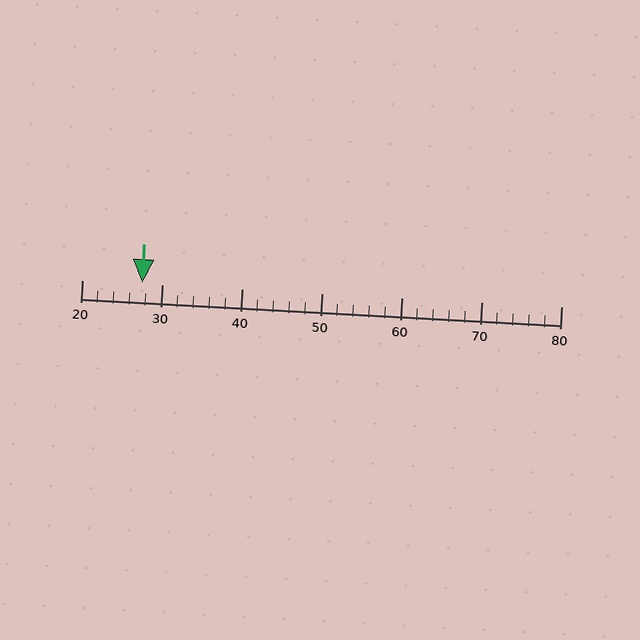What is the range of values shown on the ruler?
The ruler shows values from 20 to 80.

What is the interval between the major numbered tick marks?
The major tick marks are spaced 10 units apart.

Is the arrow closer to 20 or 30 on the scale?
The arrow is closer to 30.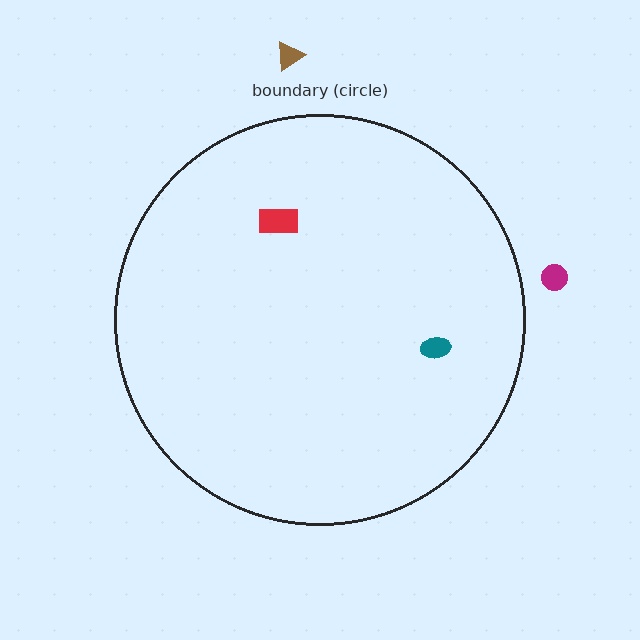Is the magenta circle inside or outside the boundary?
Outside.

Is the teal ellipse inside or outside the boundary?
Inside.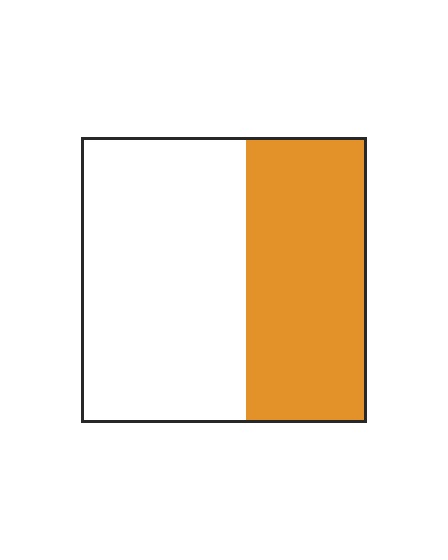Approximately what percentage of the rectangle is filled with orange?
Approximately 40%.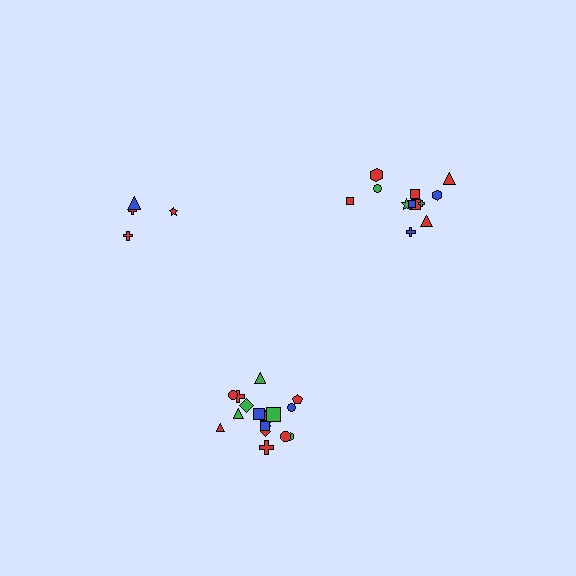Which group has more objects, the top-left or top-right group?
The top-right group.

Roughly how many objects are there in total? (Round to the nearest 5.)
Roughly 35 objects in total.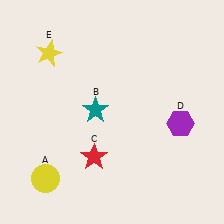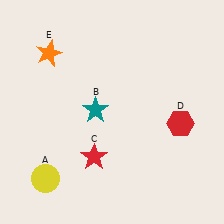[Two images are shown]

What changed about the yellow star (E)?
In Image 1, E is yellow. In Image 2, it changed to orange.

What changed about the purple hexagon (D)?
In Image 1, D is purple. In Image 2, it changed to red.